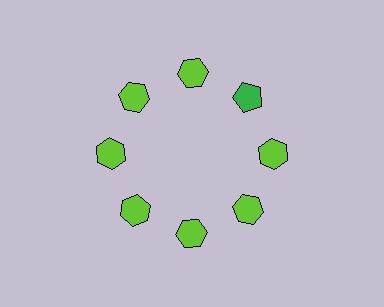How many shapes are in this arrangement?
There are 8 shapes arranged in a ring pattern.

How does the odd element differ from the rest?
It differs in both color (green instead of lime) and shape (pentagon instead of hexagon).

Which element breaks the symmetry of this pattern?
The green pentagon at roughly the 2 o'clock position breaks the symmetry. All other shapes are lime hexagons.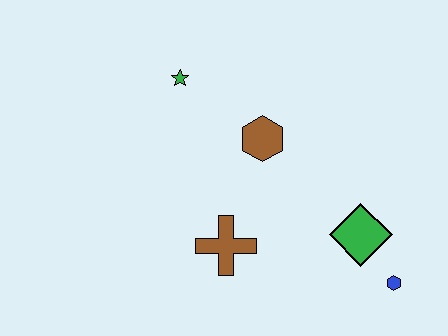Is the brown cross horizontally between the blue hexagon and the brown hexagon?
No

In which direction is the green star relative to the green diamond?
The green star is to the left of the green diamond.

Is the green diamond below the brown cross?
No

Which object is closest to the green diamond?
The blue hexagon is closest to the green diamond.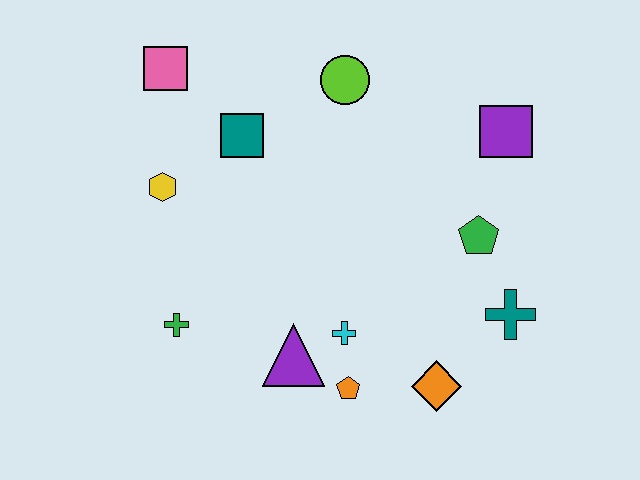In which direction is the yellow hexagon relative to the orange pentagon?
The yellow hexagon is above the orange pentagon.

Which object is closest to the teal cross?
The green pentagon is closest to the teal cross.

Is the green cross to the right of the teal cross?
No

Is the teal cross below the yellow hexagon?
Yes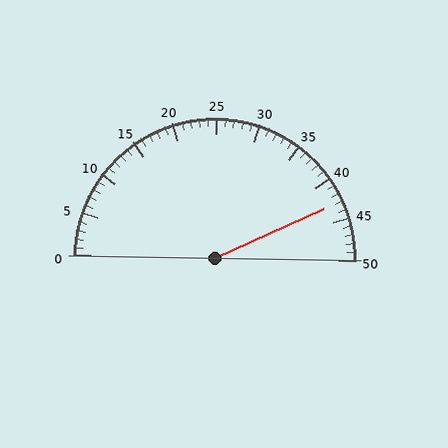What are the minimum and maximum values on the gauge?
The gauge ranges from 0 to 50.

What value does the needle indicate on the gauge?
The needle indicates approximately 43.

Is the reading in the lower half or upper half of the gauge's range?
The reading is in the upper half of the range (0 to 50).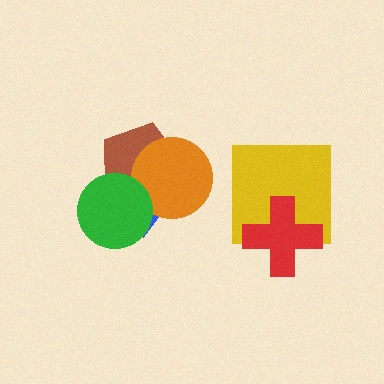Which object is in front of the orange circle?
The green circle is in front of the orange circle.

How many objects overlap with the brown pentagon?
3 objects overlap with the brown pentagon.